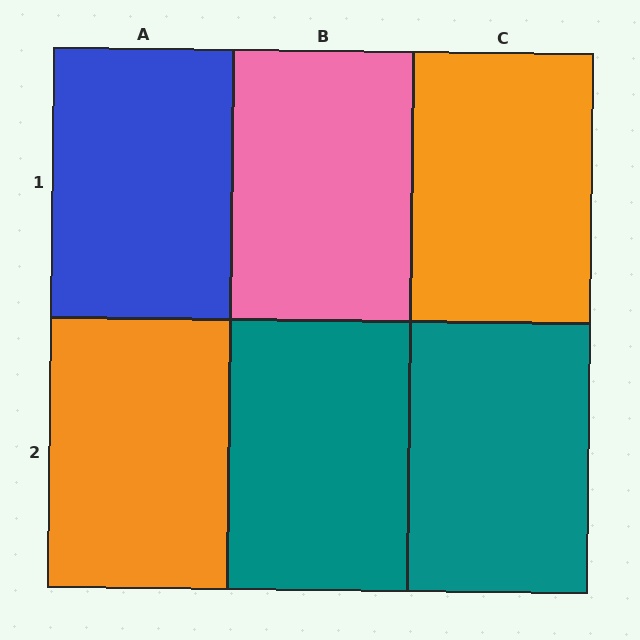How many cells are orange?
2 cells are orange.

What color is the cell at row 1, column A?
Blue.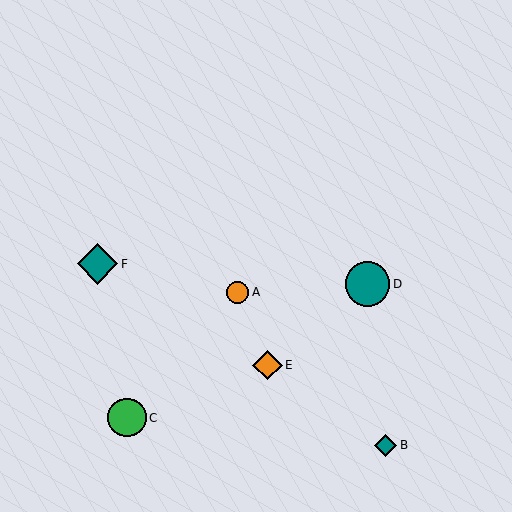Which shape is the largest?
The teal circle (labeled D) is the largest.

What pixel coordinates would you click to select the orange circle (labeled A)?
Click at (238, 292) to select the orange circle A.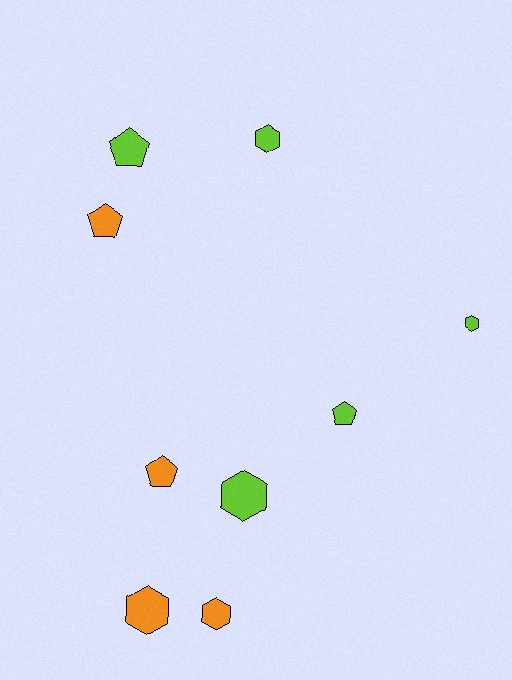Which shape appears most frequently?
Hexagon, with 5 objects.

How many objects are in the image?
There are 9 objects.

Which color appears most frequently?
Lime, with 5 objects.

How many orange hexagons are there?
There are 2 orange hexagons.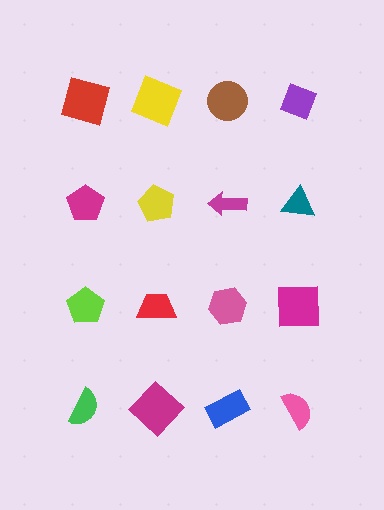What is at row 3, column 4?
A magenta square.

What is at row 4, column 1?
A green semicircle.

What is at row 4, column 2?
A magenta diamond.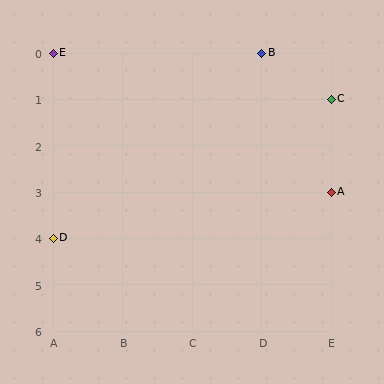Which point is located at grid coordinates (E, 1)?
Point C is at (E, 1).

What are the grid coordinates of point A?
Point A is at grid coordinates (E, 3).